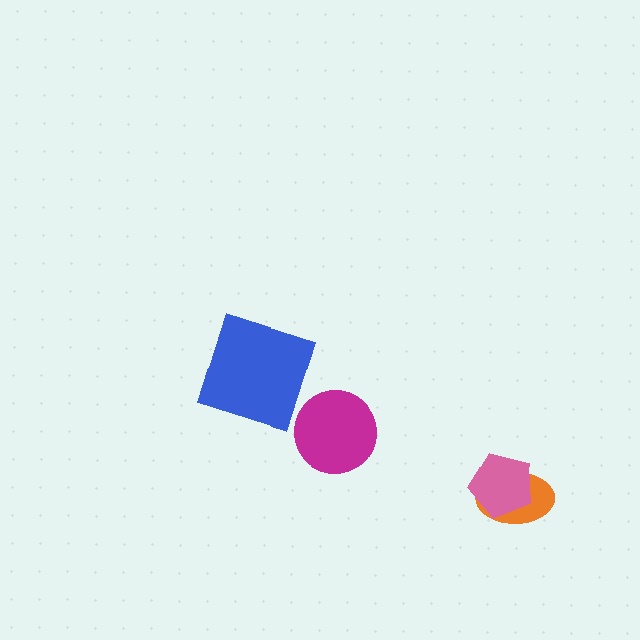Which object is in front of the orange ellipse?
The pink pentagon is in front of the orange ellipse.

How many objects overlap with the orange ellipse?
1 object overlaps with the orange ellipse.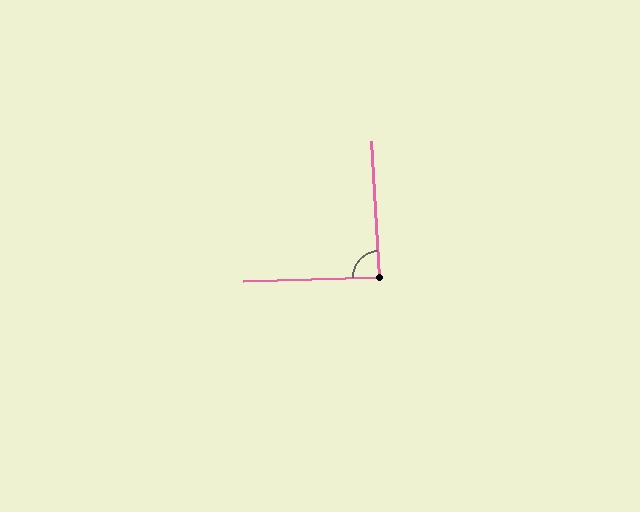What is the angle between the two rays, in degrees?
Approximately 88 degrees.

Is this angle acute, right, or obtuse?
It is approximately a right angle.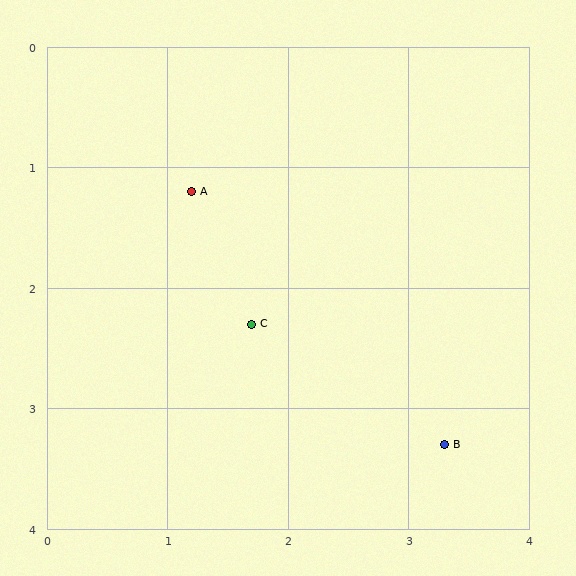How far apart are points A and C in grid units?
Points A and C are about 1.2 grid units apart.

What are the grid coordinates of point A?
Point A is at approximately (1.2, 1.2).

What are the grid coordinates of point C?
Point C is at approximately (1.7, 2.3).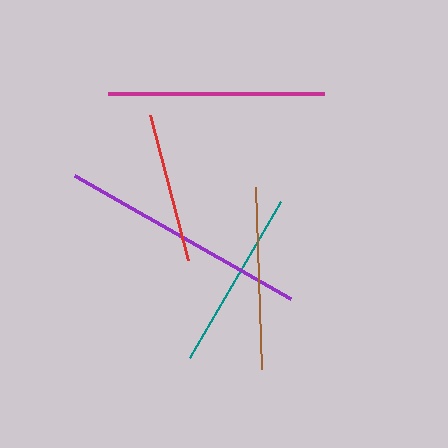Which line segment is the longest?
The purple line is the longest at approximately 249 pixels.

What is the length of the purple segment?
The purple segment is approximately 249 pixels long.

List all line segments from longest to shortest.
From longest to shortest: purple, magenta, brown, teal, red.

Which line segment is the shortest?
The red line is the shortest at approximately 150 pixels.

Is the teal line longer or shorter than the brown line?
The brown line is longer than the teal line.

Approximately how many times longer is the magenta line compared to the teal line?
The magenta line is approximately 1.2 times the length of the teal line.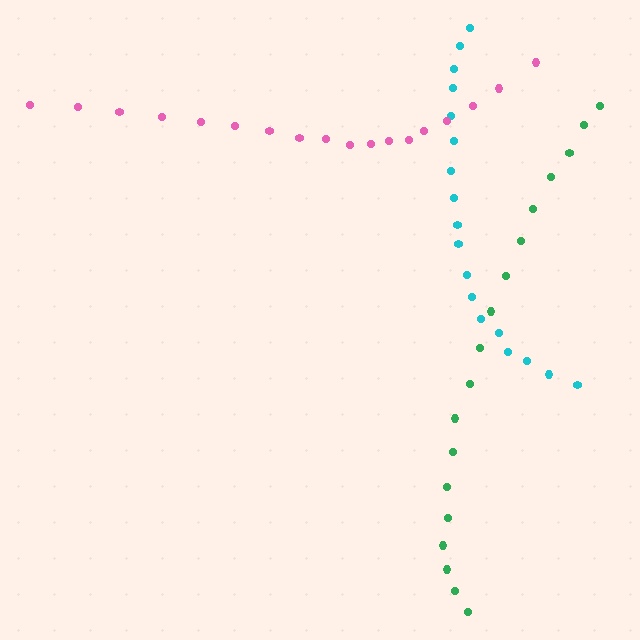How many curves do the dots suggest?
There are 3 distinct paths.